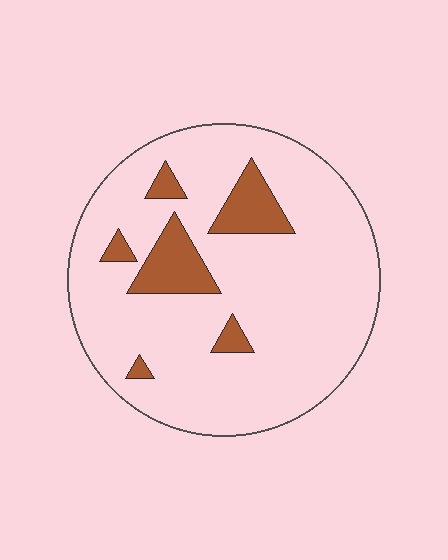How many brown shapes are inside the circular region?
6.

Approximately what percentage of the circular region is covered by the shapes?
Approximately 15%.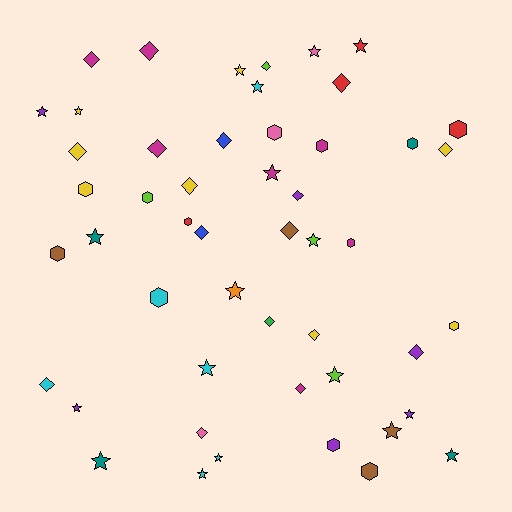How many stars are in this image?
There are 19 stars.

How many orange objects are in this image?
There is 1 orange object.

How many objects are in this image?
There are 50 objects.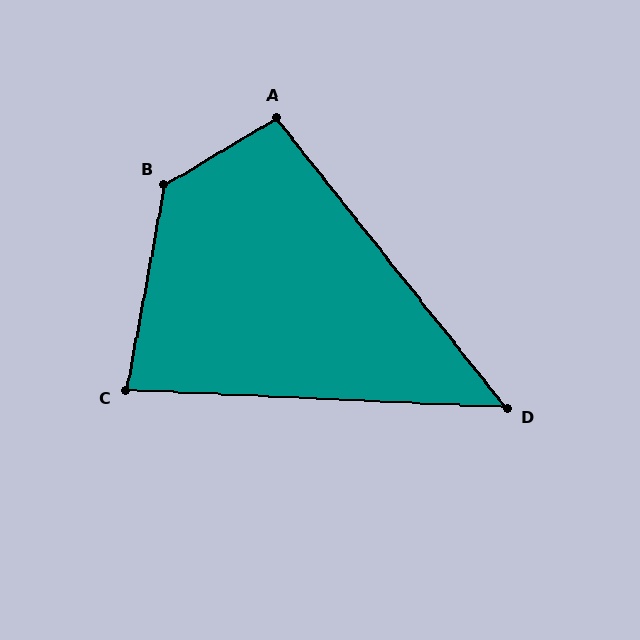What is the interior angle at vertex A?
Approximately 98 degrees (obtuse).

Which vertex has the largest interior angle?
B, at approximately 131 degrees.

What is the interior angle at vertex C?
Approximately 82 degrees (acute).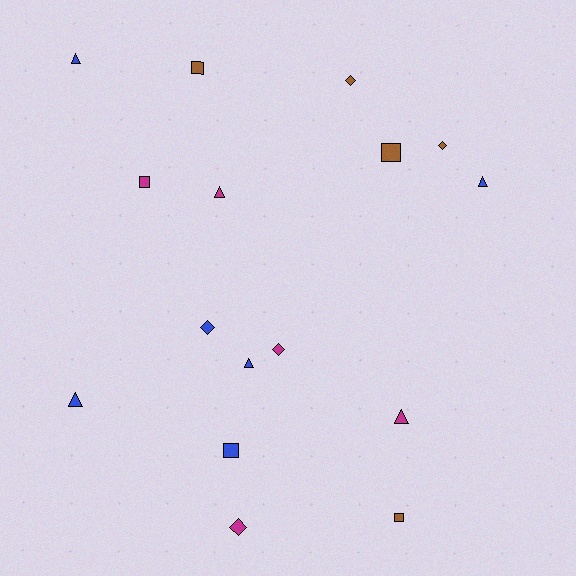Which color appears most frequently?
Blue, with 6 objects.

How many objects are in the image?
There are 16 objects.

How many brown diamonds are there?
There are 2 brown diamonds.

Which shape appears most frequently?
Triangle, with 6 objects.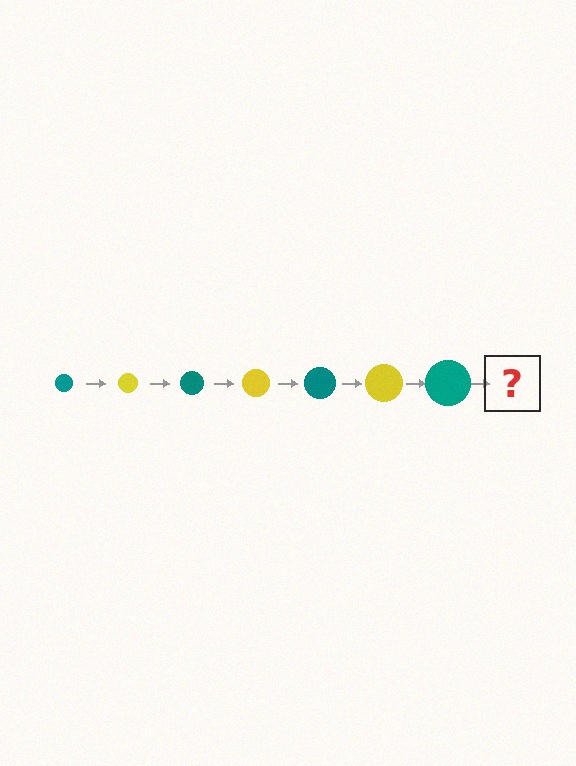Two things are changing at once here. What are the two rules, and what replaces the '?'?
The two rules are that the circle grows larger each step and the color cycles through teal and yellow. The '?' should be a yellow circle, larger than the previous one.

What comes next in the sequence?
The next element should be a yellow circle, larger than the previous one.